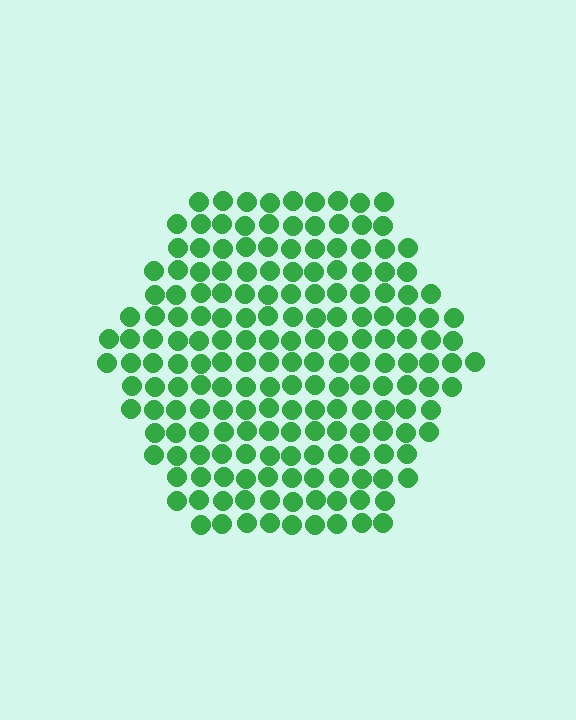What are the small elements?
The small elements are circles.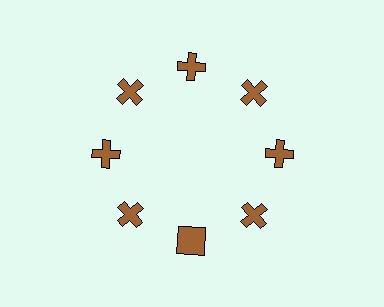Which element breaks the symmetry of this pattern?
The brown square at roughly the 6 o'clock position breaks the symmetry. All other shapes are brown crosses.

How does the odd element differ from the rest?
It has a different shape: square instead of cross.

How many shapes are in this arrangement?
There are 8 shapes arranged in a ring pattern.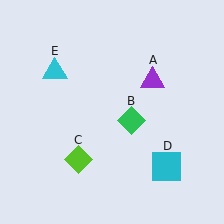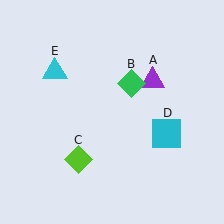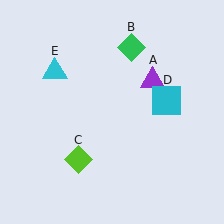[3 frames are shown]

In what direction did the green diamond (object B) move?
The green diamond (object B) moved up.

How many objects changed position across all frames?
2 objects changed position: green diamond (object B), cyan square (object D).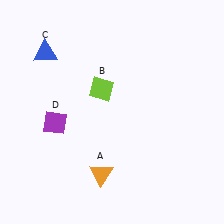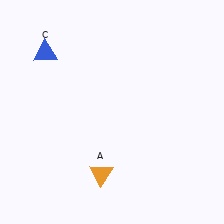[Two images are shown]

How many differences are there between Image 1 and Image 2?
There are 2 differences between the two images.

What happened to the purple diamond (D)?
The purple diamond (D) was removed in Image 2. It was in the bottom-left area of Image 1.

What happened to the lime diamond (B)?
The lime diamond (B) was removed in Image 2. It was in the top-left area of Image 1.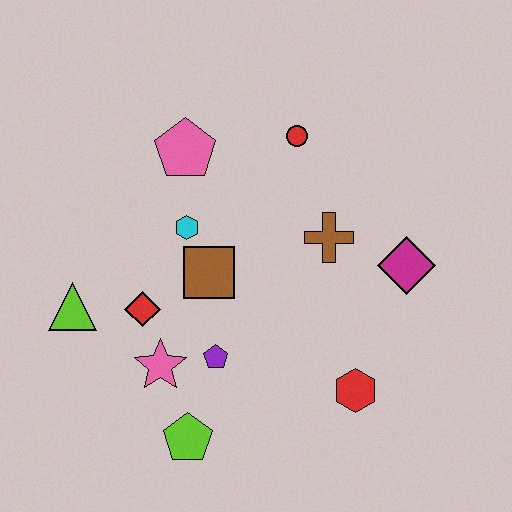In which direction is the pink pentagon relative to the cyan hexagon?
The pink pentagon is above the cyan hexagon.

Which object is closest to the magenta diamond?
The brown cross is closest to the magenta diamond.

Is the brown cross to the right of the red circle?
Yes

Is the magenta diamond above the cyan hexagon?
No